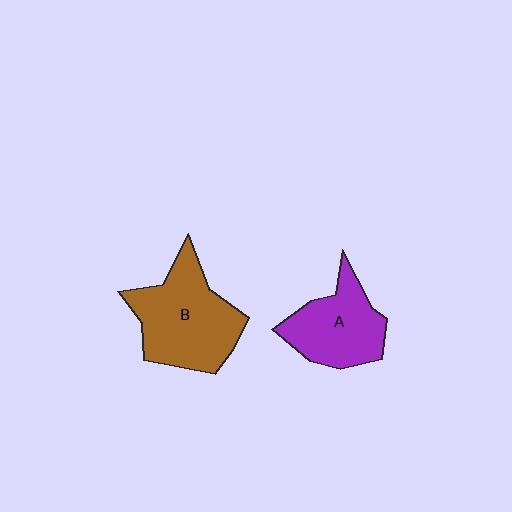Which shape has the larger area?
Shape B (brown).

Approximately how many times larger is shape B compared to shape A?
Approximately 1.3 times.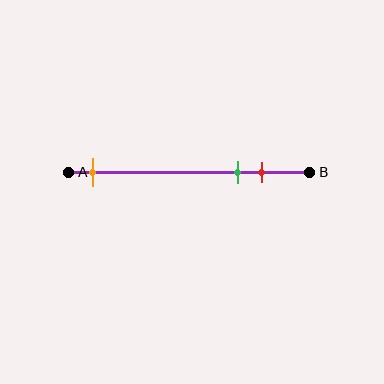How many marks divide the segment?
There are 3 marks dividing the segment.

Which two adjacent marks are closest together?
The green and red marks are the closest adjacent pair.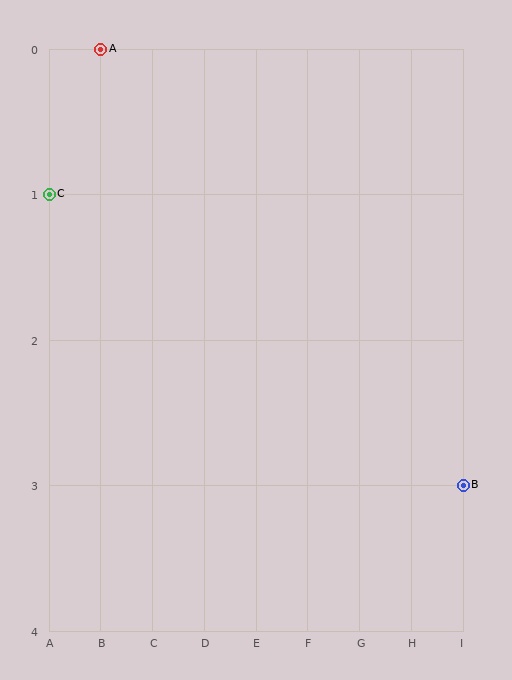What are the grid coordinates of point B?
Point B is at grid coordinates (I, 3).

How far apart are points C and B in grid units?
Points C and B are 8 columns and 2 rows apart (about 8.2 grid units diagonally).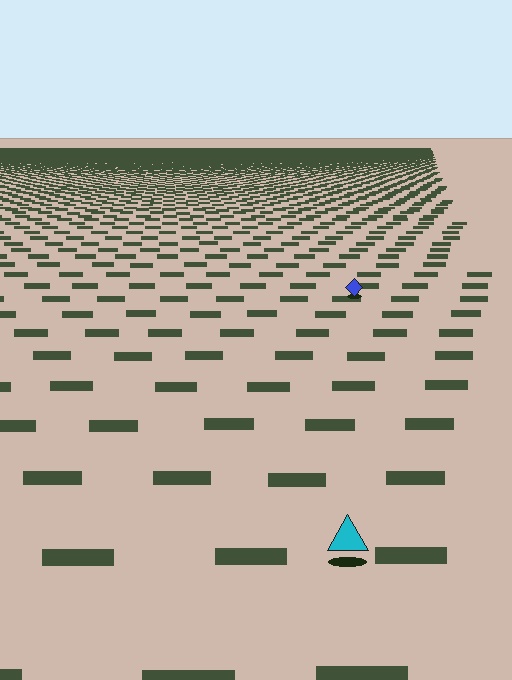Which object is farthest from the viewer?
The blue diamond is farthest from the viewer. It appears smaller and the ground texture around it is denser.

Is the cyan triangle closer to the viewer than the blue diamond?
Yes. The cyan triangle is closer — you can tell from the texture gradient: the ground texture is coarser near it.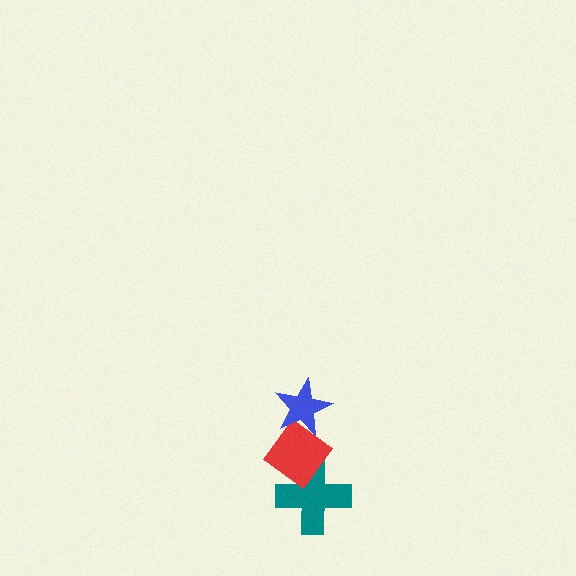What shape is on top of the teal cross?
The red diamond is on top of the teal cross.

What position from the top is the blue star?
The blue star is 1st from the top.